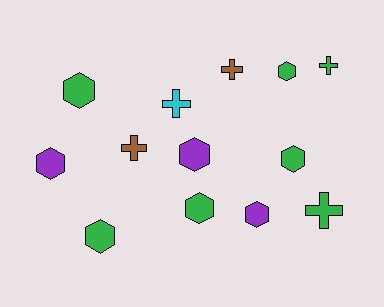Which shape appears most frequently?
Hexagon, with 8 objects.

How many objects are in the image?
There are 13 objects.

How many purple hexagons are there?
There are 3 purple hexagons.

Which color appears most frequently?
Green, with 7 objects.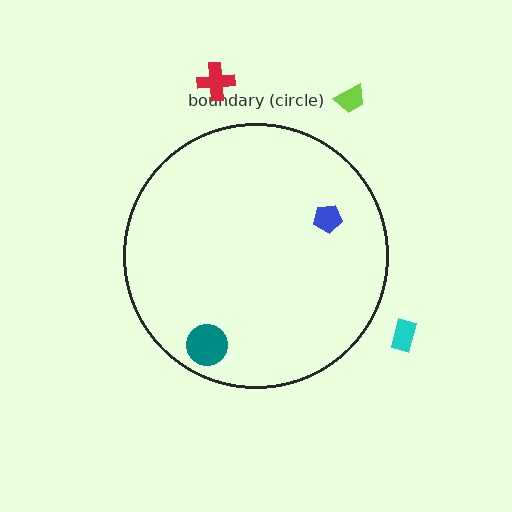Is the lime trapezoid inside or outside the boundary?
Outside.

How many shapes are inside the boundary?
2 inside, 3 outside.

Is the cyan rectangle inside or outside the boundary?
Outside.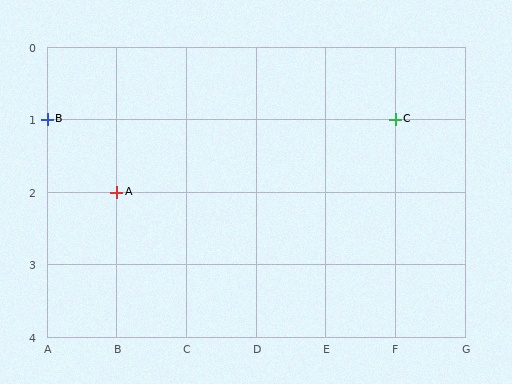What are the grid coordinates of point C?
Point C is at grid coordinates (F, 1).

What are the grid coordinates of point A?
Point A is at grid coordinates (B, 2).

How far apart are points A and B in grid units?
Points A and B are 1 column and 1 row apart (about 1.4 grid units diagonally).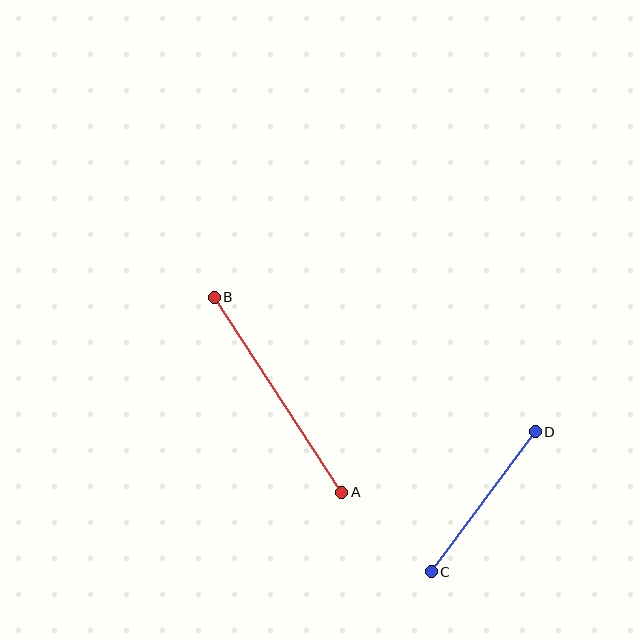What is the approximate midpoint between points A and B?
The midpoint is at approximately (278, 395) pixels.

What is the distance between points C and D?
The distance is approximately 174 pixels.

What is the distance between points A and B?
The distance is approximately 233 pixels.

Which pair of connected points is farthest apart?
Points A and B are farthest apart.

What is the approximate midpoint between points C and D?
The midpoint is at approximately (483, 502) pixels.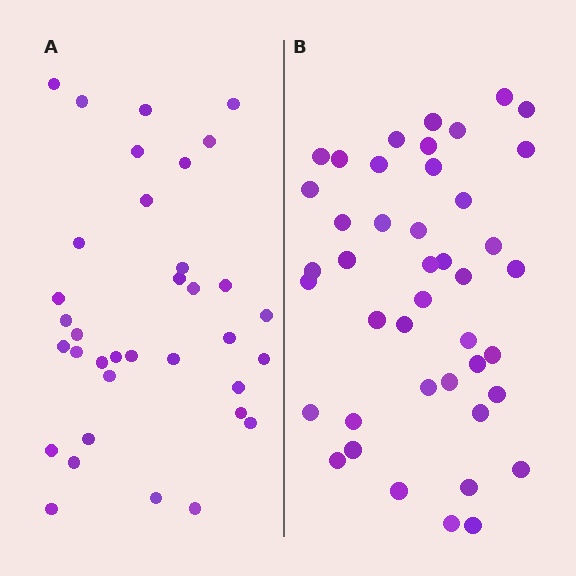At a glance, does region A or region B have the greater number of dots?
Region B (the right region) has more dots.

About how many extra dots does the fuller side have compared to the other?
Region B has roughly 8 or so more dots than region A.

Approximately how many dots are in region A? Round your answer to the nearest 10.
About 40 dots. (The exact count is 35, which rounds to 40.)